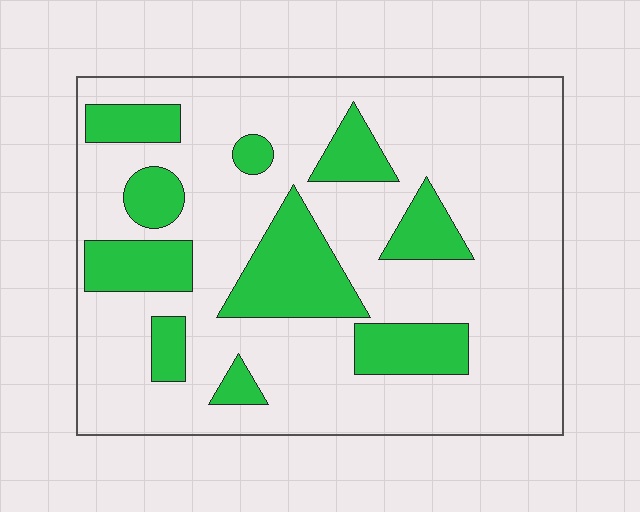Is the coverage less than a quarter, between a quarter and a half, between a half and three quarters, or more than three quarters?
Less than a quarter.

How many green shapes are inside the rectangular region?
10.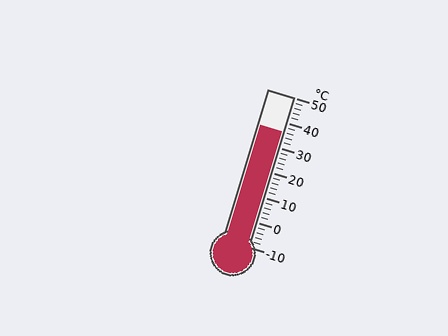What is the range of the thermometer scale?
The thermometer scale ranges from -10°C to 50°C.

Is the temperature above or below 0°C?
The temperature is above 0°C.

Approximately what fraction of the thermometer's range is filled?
The thermometer is filled to approximately 75% of its range.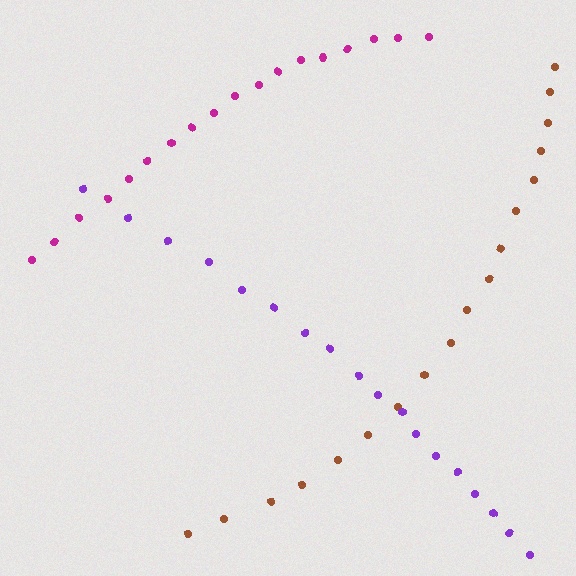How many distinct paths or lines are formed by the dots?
There are 3 distinct paths.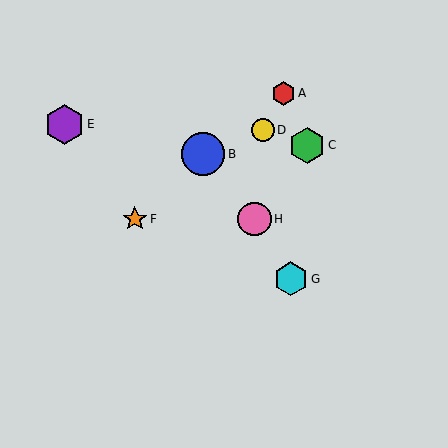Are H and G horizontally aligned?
No, H is at y≈219 and G is at y≈279.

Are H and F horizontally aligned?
Yes, both are at y≈219.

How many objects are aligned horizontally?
2 objects (F, H) are aligned horizontally.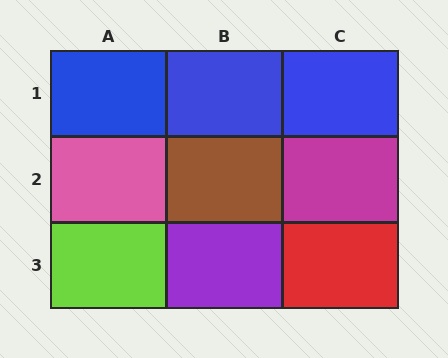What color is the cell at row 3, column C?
Red.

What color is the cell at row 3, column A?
Lime.